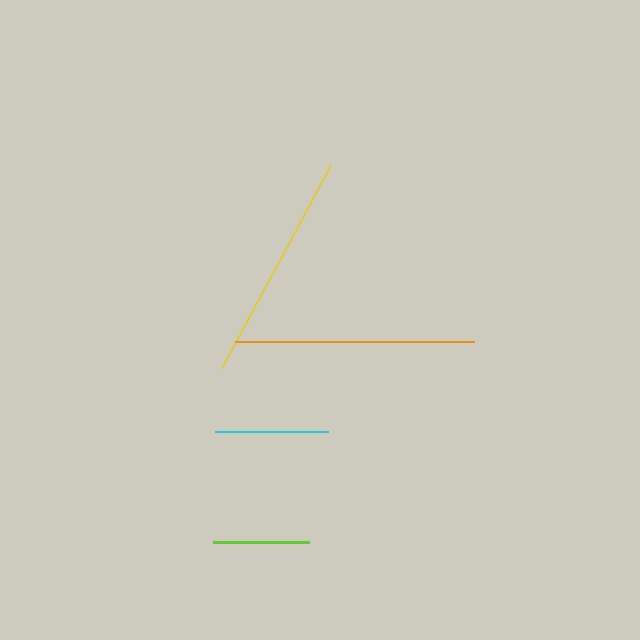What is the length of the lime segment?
The lime segment is approximately 96 pixels long.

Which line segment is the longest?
The orange line is the longest at approximately 239 pixels.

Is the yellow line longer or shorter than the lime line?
The yellow line is longer than the lime line.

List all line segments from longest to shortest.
From longest to shortest: orange, yellow, cyan, lime.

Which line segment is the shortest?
The lime line is the shortest at approximately 96 pixels.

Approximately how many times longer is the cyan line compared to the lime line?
The cyan line is approximately 1.2 times the length of the lime line.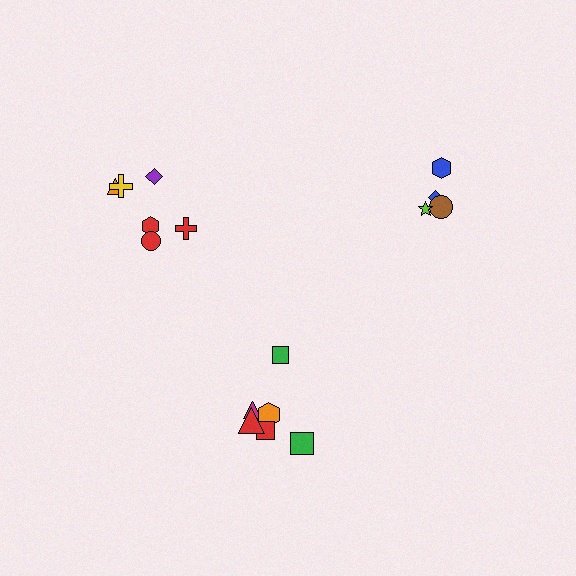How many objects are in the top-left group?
There are 6 objects.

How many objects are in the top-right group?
There are 4 objects.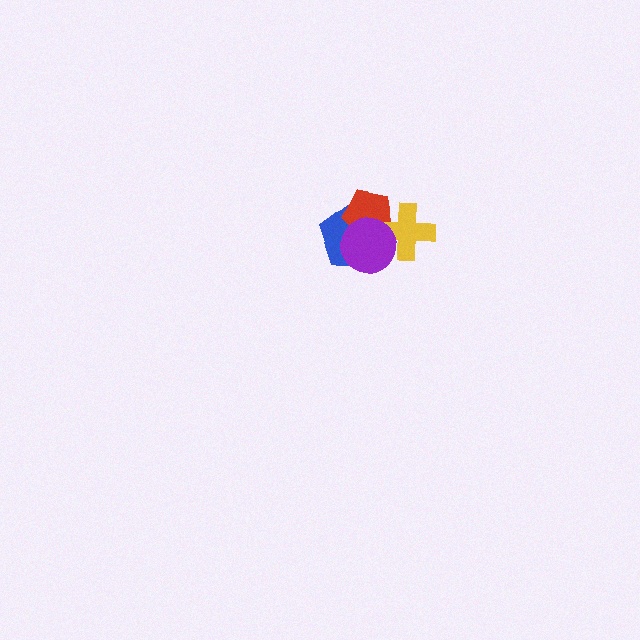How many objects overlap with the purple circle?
3 objects overlap with the purple circle.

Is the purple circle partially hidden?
No, no other shape covers it.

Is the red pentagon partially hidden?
Yes, it is partially covered by another shape.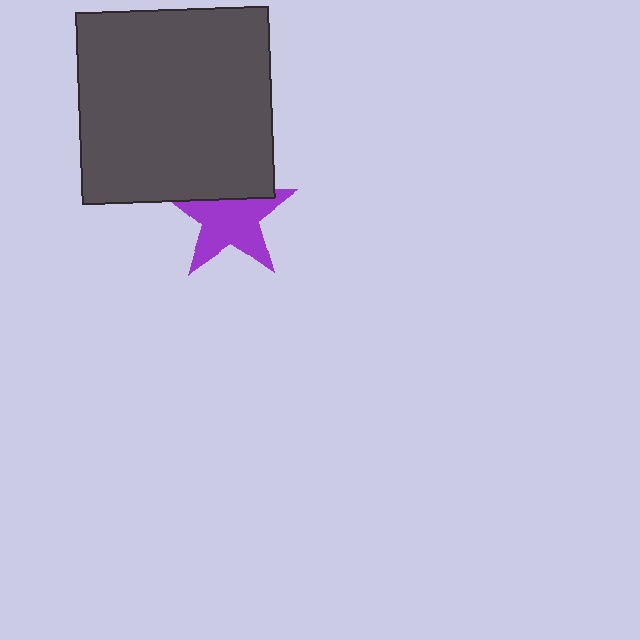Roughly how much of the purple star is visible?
Most of it is visible (roughly 69%).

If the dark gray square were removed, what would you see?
You would see the complete purple star.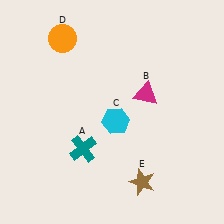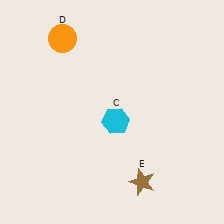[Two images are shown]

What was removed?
The magenta triangle (B), the teal cross (A) were removed in Image 2.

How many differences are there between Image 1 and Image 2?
There are 2 differences between the two images.